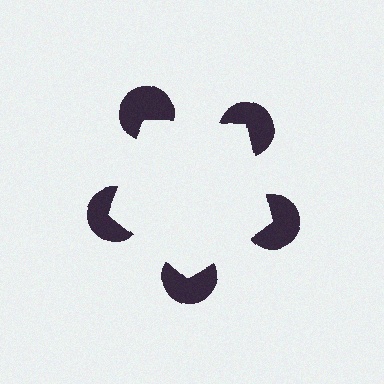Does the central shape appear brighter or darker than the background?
It typically appears slightly brighter than the background, even though no actual brightness change is drawn.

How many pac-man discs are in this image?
There are 5 — one at each vertex of the illusory pentagon.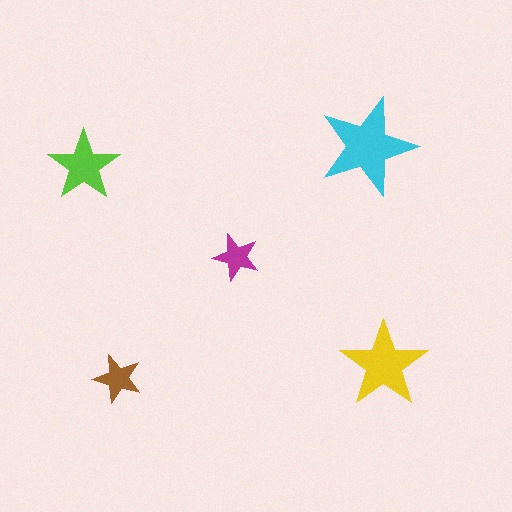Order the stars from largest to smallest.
the cyan one, the yellow one, the lime one, the brown one, the magenta one.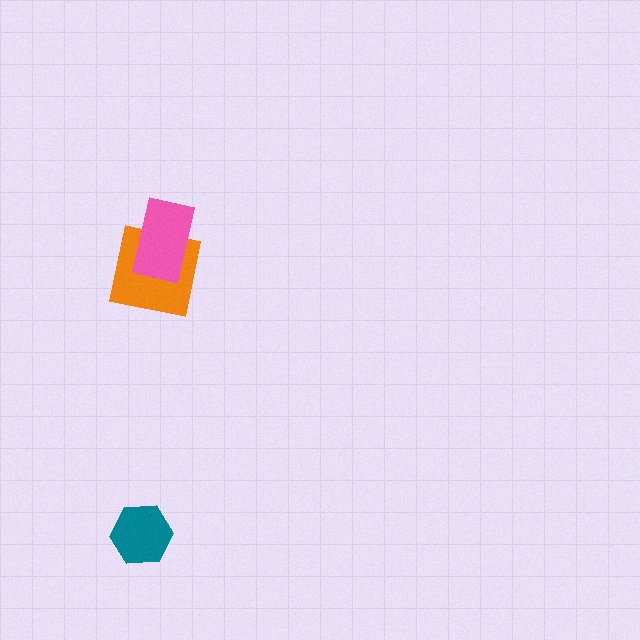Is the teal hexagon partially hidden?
No, no other shape covers it.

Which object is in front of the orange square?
The pink rectangle is in front of the orange square.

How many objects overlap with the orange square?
1 object overlaps with the orange square.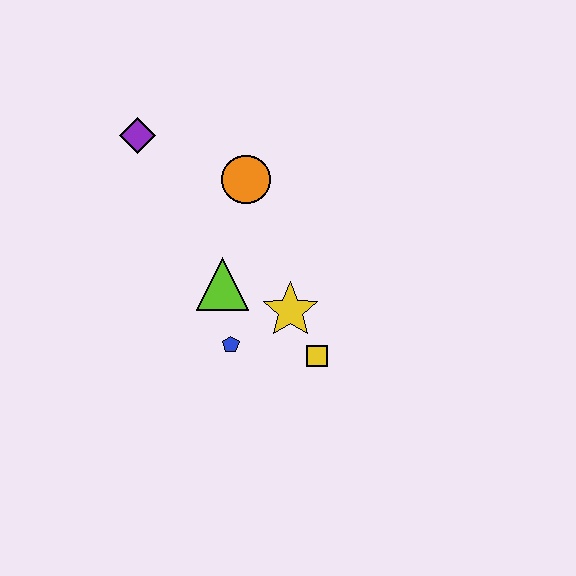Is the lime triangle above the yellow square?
Yes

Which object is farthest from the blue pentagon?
The purple diamond is farthest from the blue pentagon.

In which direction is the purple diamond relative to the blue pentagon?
The purple diamond is above the blue pentagon.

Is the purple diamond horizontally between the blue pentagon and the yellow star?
No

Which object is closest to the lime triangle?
The blue pentagon is closest to the lime triangle.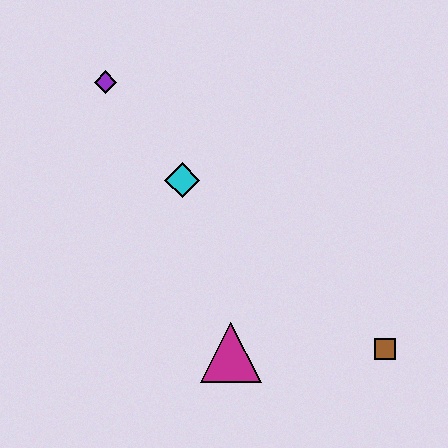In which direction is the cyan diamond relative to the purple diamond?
The cyan diamond is below the purple diamond.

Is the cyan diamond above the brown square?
Yes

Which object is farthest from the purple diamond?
The brown square is farthest from the purple diamond.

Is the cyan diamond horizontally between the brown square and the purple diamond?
Yes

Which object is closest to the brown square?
The magenta triangle is closest to the brown square.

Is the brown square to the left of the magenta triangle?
No